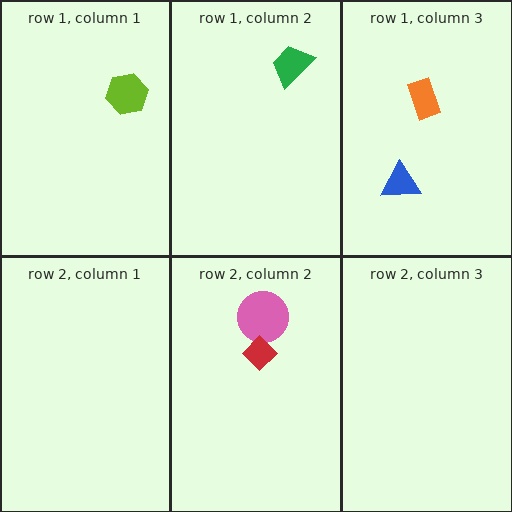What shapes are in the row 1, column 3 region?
The orange rectangle, the blue triangle.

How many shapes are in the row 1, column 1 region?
1.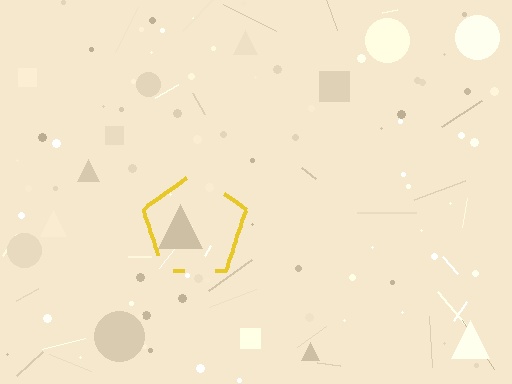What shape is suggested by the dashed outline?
The dashed outline suggests a pentagon.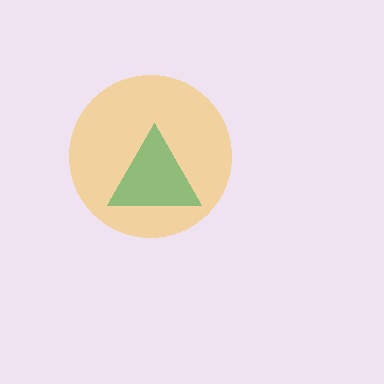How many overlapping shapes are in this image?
There are 2 overlapping shapes in the image.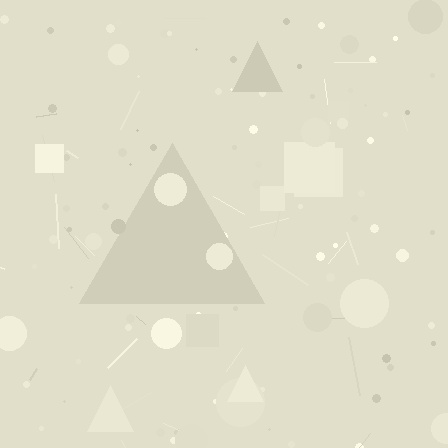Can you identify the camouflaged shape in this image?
The camouflaged shape is a triangle.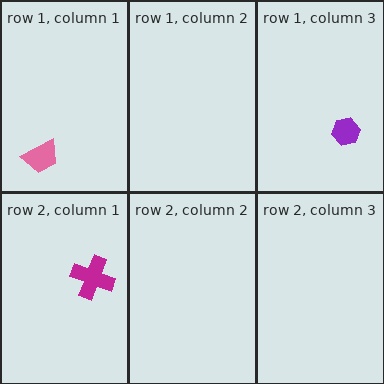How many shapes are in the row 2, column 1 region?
1.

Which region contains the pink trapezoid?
The row 1, column 1 region.